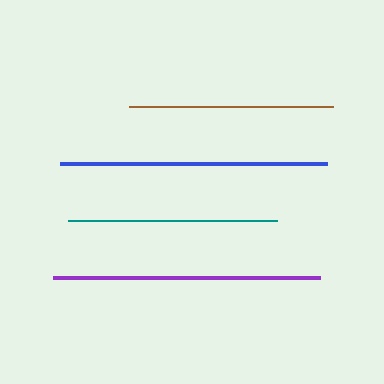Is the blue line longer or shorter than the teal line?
The blue line is longer than the teal line.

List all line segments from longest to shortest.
From longest to shortest: blue, purple, teal, brown.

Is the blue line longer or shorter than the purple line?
The blue line is longer than the purple line.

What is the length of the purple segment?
The purple segment is approximately 267 pixels long.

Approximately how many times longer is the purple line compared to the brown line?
The purple line is approximately 1.3 times the length of the brown line.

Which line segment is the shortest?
The brown line is the shortest at approximately 204 pixels.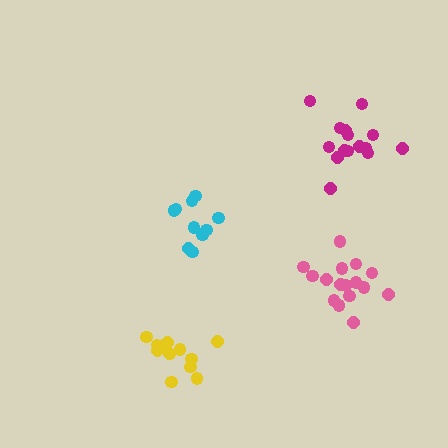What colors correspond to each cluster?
The clusters are colored: pink, magenta, yellow, cyan.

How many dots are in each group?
Group 1: 16 dots, Group 2: 15 dots, Group 3: 13 dots, Group 4: 11 dots (55 total).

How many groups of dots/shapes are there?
There are 4 groups.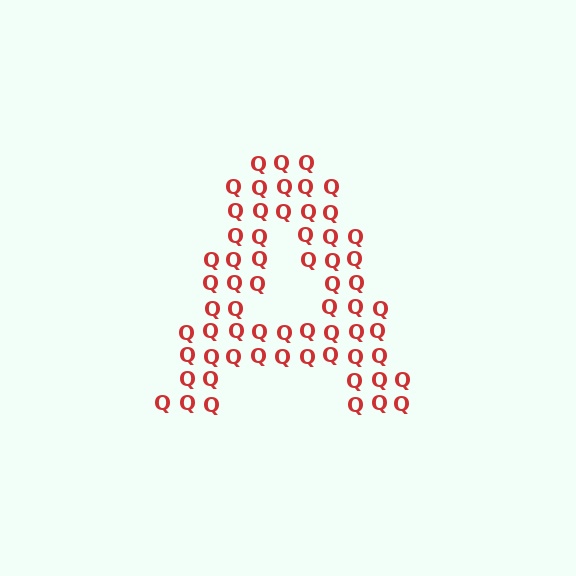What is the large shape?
The large shape is the letter A.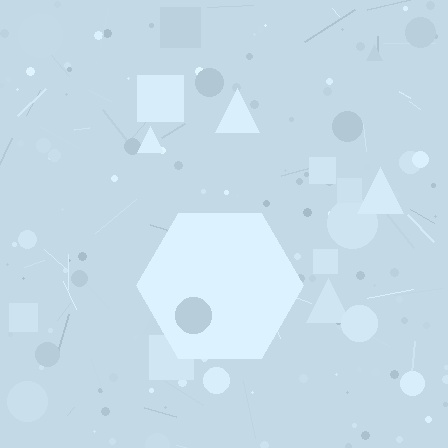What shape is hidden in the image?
A hexagon is hidden in the image.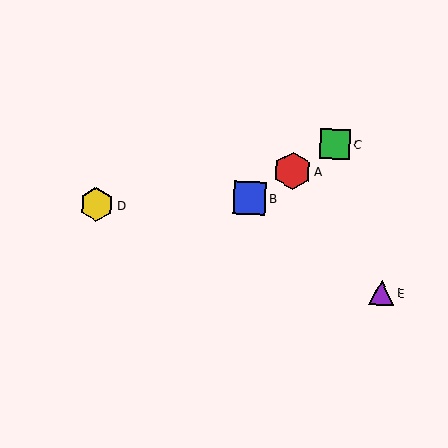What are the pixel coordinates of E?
Object E is at (381, 293).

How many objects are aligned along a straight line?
3 objects (A, B, C) are aligned along a straight line.